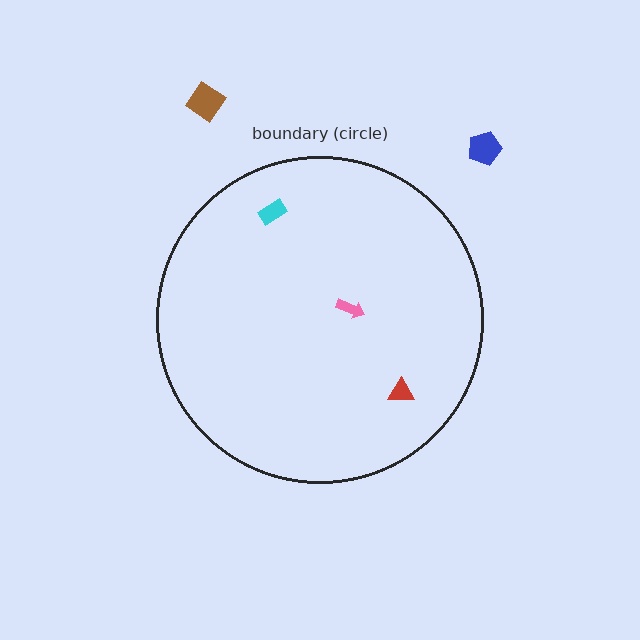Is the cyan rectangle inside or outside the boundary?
Inside.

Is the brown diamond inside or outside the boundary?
Outside.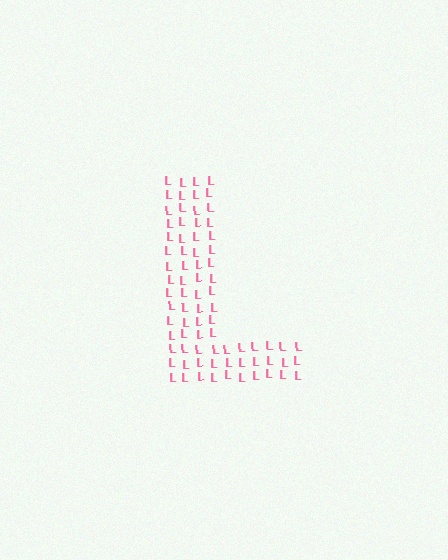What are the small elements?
The small elements are letter L's.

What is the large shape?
The large shape is the letter L.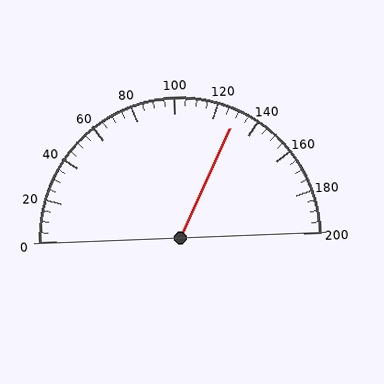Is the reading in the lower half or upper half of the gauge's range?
The reading is in the upper half of the range (0 to 200).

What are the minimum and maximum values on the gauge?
The gauge ranges from 0 to 200.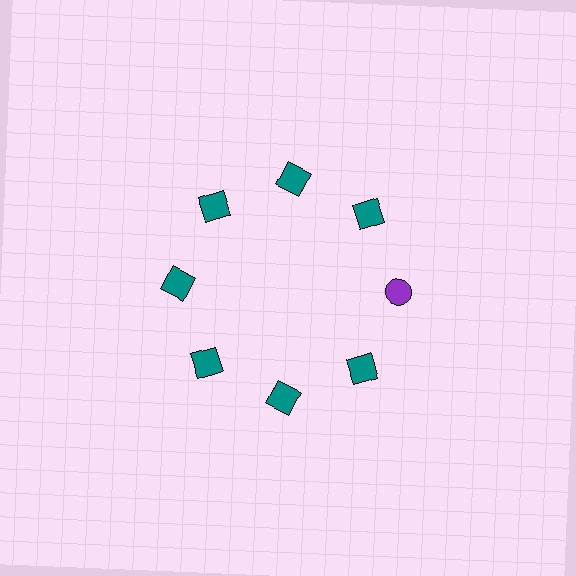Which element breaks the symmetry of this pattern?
The purple circle at roughly the 3 o'clock position breaks the symmetry. All other shapes are teal squares.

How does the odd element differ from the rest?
It differs in both color (purple instead of teal) and shape (circle instead of square).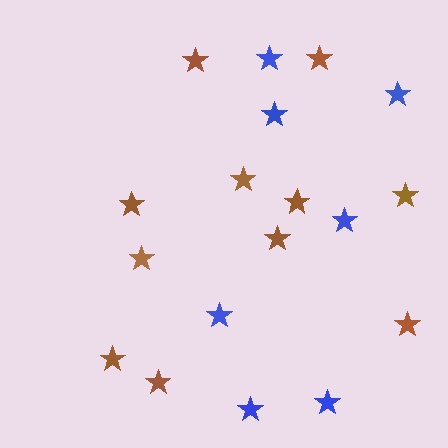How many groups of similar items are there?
There are 2 groups: one group of blue stars (7) and one group of brown stars (11).